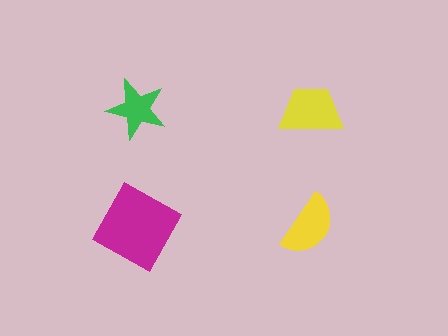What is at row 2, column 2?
A yellow semicircle.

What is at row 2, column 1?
A magenta square.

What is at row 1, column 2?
A yellow trapezoid.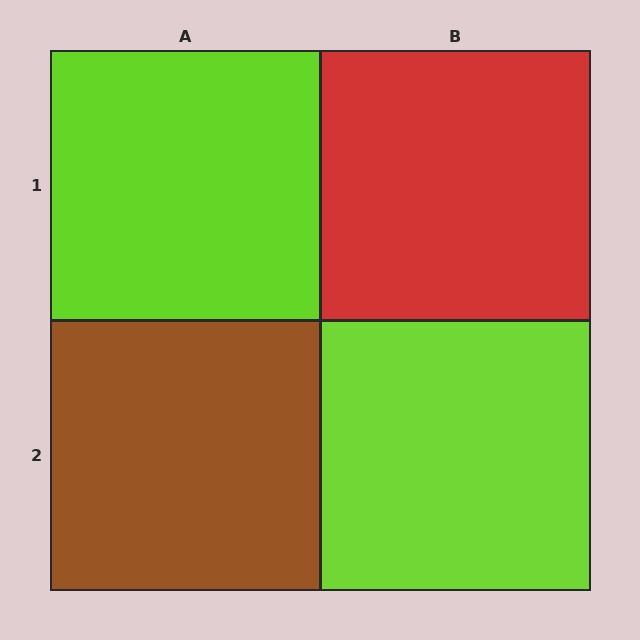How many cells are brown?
1 cell is brown.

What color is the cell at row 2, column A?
Brown.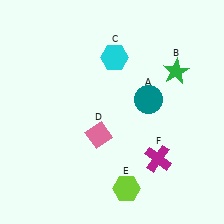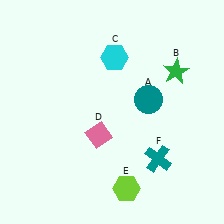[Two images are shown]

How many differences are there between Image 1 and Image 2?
There is 1 difference between the two images.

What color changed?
The cross (F) changed from magenta in Image 1 to teal in Image 2.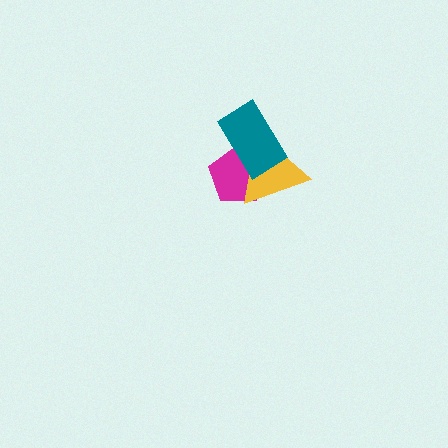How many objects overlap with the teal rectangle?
2 objects overlap with the teal rectangle.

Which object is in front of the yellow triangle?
The teal rectangle is in front of the yellow triangle.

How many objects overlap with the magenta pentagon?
2 objects overlap with the magenta pentagon.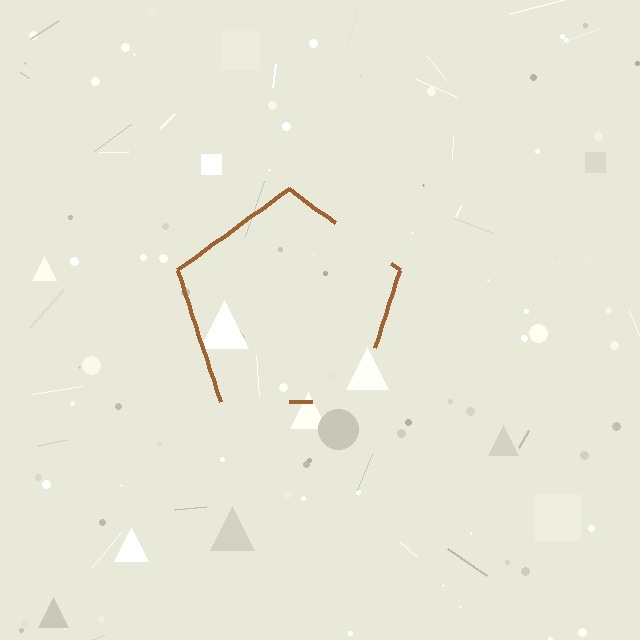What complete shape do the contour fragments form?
The contour fragments form a pentagon.